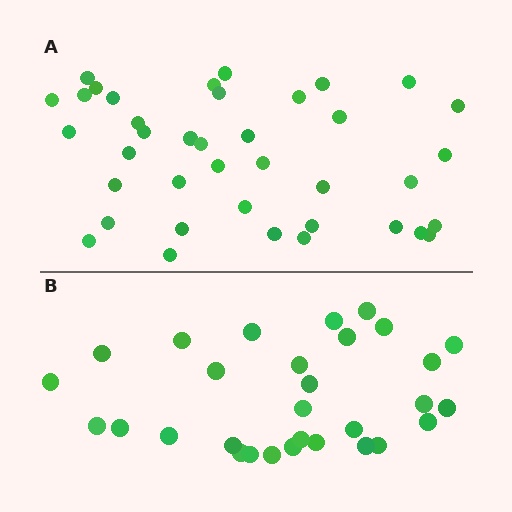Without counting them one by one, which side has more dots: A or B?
Region A (the top region) has more dots.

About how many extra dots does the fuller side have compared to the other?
Region A has roughly 8 or so more dots than region B.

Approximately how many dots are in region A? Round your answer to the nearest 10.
About 40 dots. (The exact count is 39, which rounds to 40.)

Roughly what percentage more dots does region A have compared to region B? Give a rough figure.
About 30% more.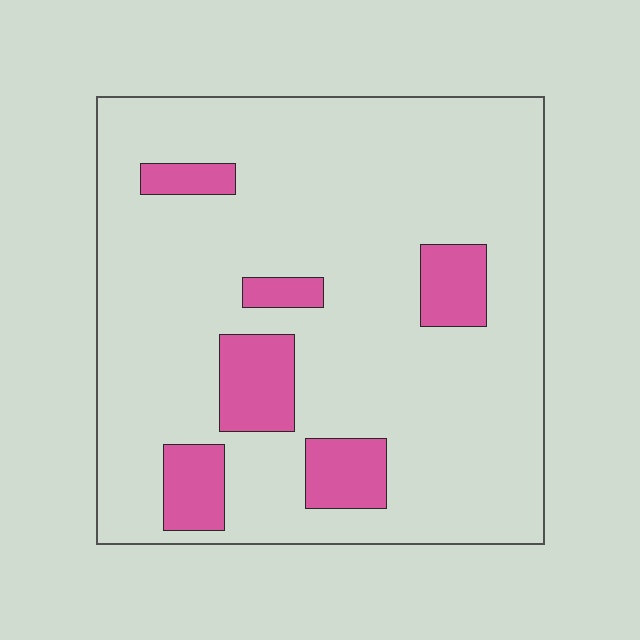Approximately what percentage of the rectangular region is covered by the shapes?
Approximately 15%.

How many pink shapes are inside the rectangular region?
6.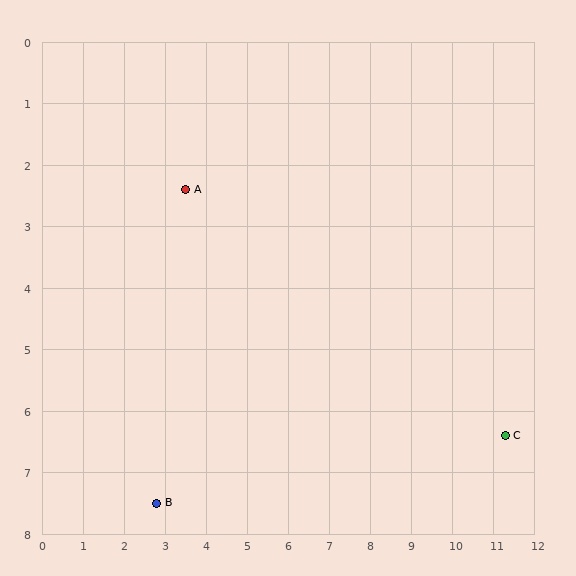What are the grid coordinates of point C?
Point C is at approximately (11.3, 6.4).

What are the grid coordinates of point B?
Point B is at approximately (2.8, 7.5).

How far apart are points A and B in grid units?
Points A and B are about 5.1 grid units apart.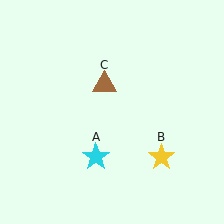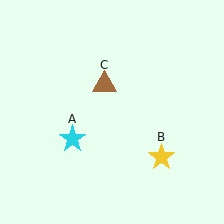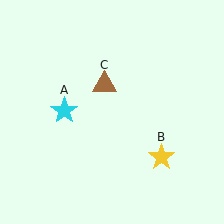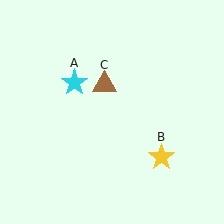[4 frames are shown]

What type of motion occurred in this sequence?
The cyan star (object A) rotated clockwise around the center of the scene.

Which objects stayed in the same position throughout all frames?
Yellow star (object B) and brown triangle (object C) remained stationary.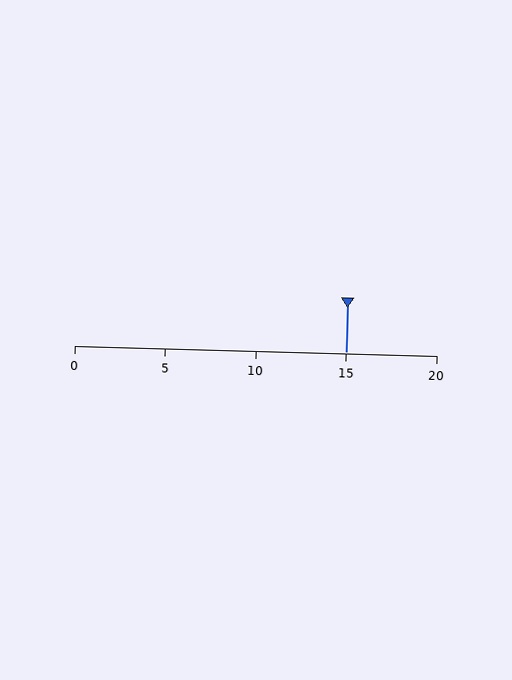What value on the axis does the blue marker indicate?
The marker indicates approximately 15.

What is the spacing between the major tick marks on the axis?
The major ticks are spaced 5 apart.